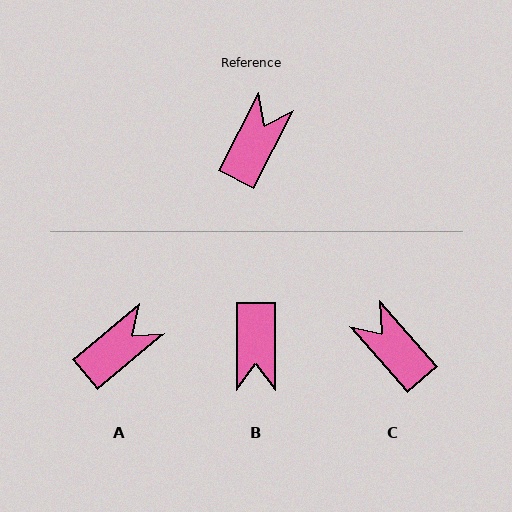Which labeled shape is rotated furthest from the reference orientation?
B, about 153 degrees away.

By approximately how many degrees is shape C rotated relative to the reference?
Approximately 69 degrees counter-clockwise.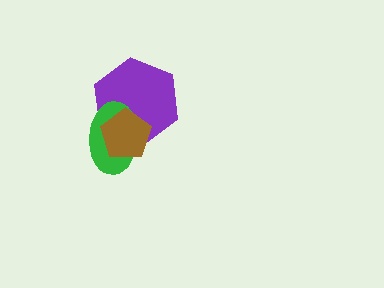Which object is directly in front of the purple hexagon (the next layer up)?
The green ellipse is directly in front of the purple hexagon.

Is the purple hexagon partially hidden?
Yes, it is partially covered by another shape.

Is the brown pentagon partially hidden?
No, no other shape covers it.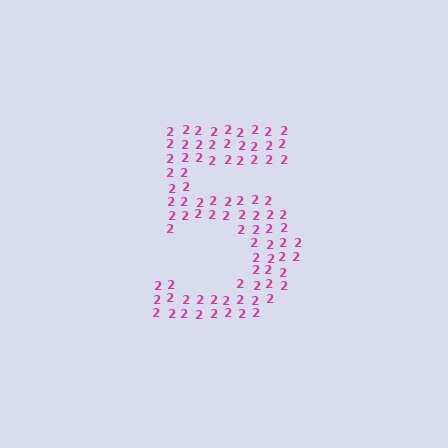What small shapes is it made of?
It is made of small digit 2's.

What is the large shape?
The large shape is the digit 5.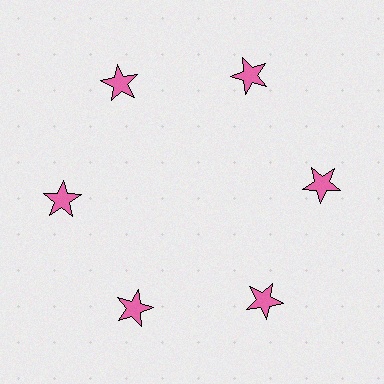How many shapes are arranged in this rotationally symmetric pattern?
There are 6 shapes, arranged in 6 groups of 1.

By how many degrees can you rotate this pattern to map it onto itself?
The pattern maps onto itself every 60 degrees of rotation.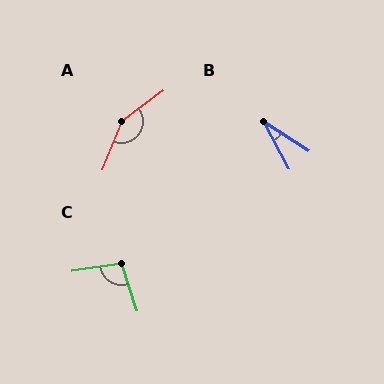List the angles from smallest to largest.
B (28°), C (100°), A (148°).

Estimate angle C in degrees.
Approximately 100 degrees.